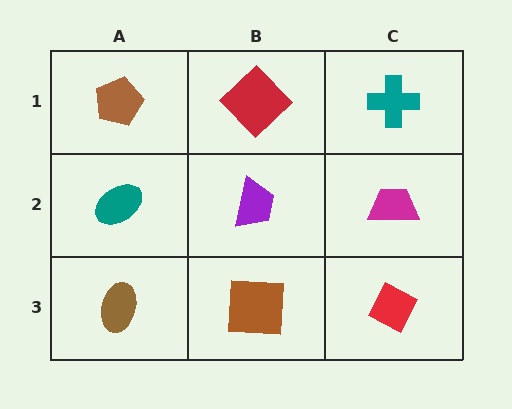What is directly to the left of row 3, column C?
A brown square.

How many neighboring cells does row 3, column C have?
2.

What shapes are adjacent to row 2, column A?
A brown pentagon (row 1, column A), a brown ellipse (row 3, column A), a purple trapezoid (row 2, column B).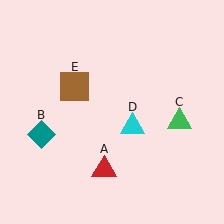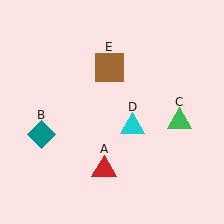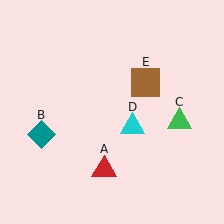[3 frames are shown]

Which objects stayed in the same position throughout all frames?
Red triangle (object A) and teal diamond (object B) and green triangle (object C) and cyan triangle (object D) remained stationary.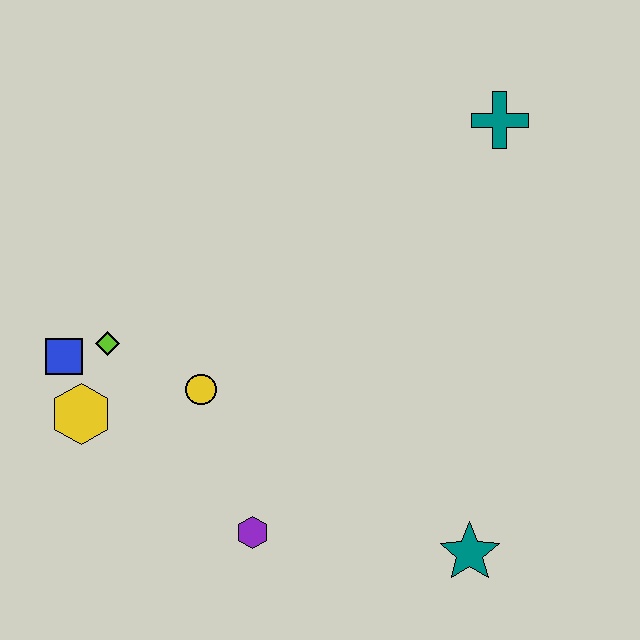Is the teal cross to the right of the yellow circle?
Yes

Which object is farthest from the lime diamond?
The teal cross is farthest from the lime diamond.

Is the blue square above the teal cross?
No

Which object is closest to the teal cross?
The yellow circle is closest to the teal cross.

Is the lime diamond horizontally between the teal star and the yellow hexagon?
Yes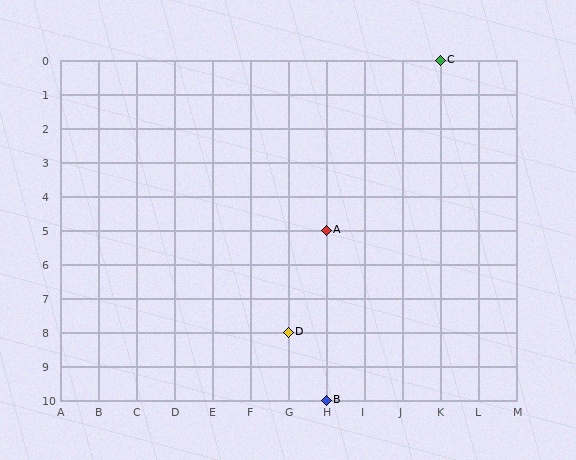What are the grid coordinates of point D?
Point D is at grid coordinates (G, 8).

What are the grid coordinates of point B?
Point B is at grid coordinates (H, 10).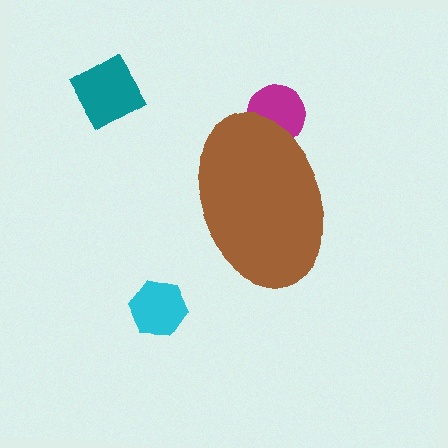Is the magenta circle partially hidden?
Yes, the magenta circle is partially hidden behind the brown ellipse.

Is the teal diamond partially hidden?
No, the teal diamond is fully visible.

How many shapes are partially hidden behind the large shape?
1 shape is partially hidden.